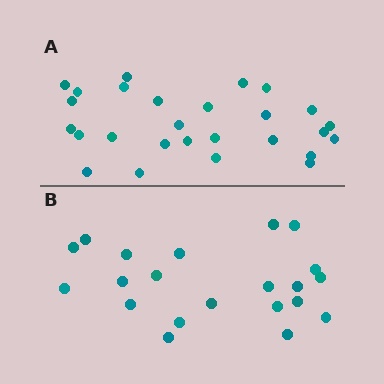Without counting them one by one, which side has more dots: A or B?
Region A (the top region) has more dots.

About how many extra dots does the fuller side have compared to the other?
Region A has about 6 more dots than region B.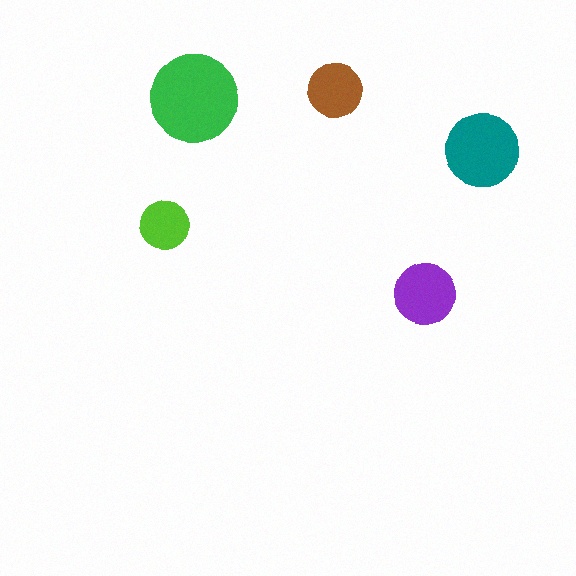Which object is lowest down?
The purple circle is bottommost.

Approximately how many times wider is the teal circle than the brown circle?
About 1.5 times wider.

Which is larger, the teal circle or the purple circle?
The teal one.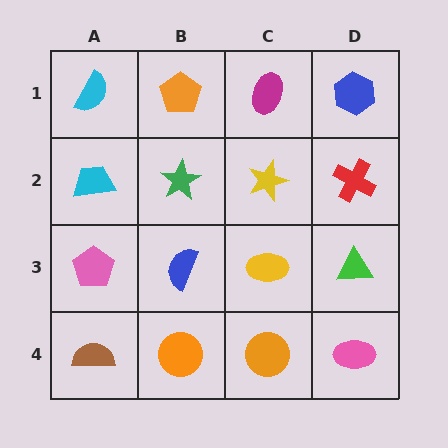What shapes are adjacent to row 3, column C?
A yellow star (row 2, column C), an orange circle (row 4, column C), a blue semicircle (row 3, column B), a green triangle (row 3, column D).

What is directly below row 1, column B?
A green star.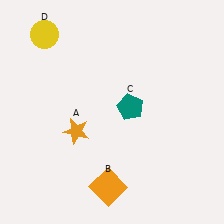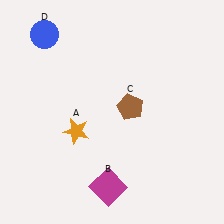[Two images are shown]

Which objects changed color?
B changed from orange to magenta. C changed from teal to brown. D changed from yellow to blue.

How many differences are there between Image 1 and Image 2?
There are 3 differences between the two images.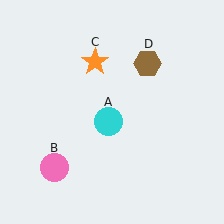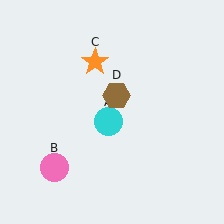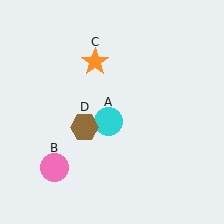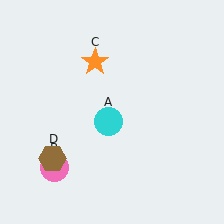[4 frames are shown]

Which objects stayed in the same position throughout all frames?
Cyan circle (object A) and pink circle (object B) and orange star (object C) remained stationary.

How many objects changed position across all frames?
1 object changed position: brown hexagon (object D).